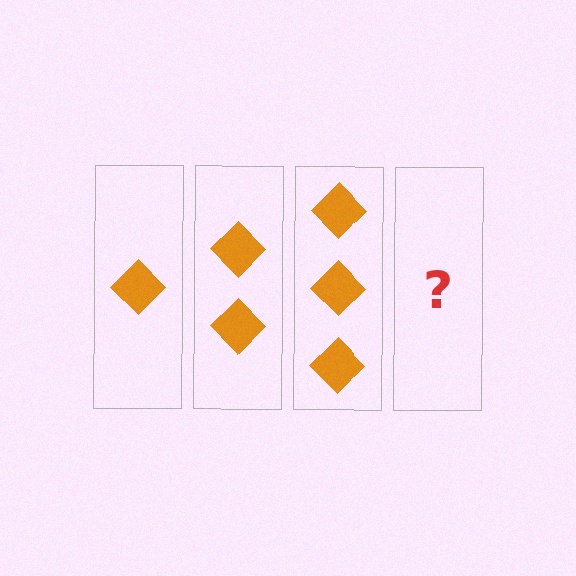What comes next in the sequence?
The next element should be 4 diamonds.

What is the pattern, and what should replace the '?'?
The pattern is that each step adds one more diamond. The '?' should be 4 diamonds.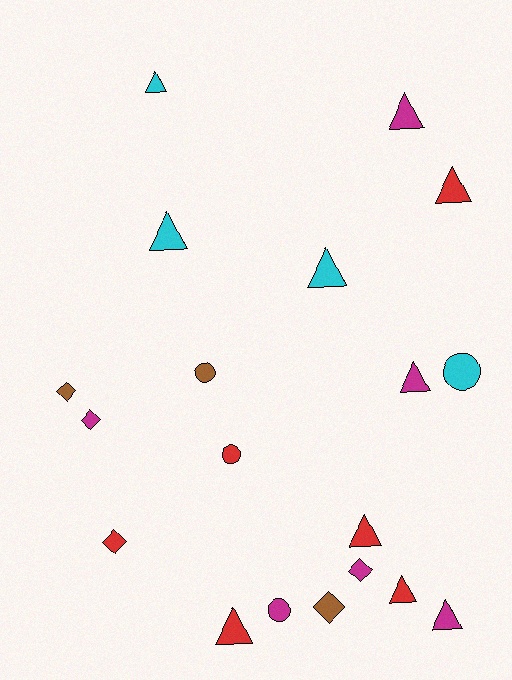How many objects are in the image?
There are 19 objects.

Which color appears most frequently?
Red, with 6 objects.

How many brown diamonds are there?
There are 2 brown diamonds.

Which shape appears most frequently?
Triangle, with 10 objects.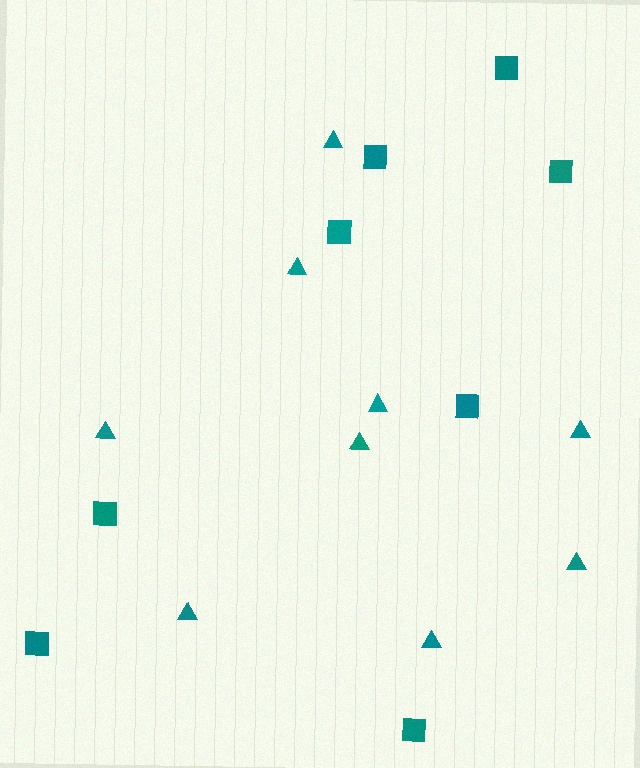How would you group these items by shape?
There are 2 groups: one group of squares (8) and one group of triangles (9).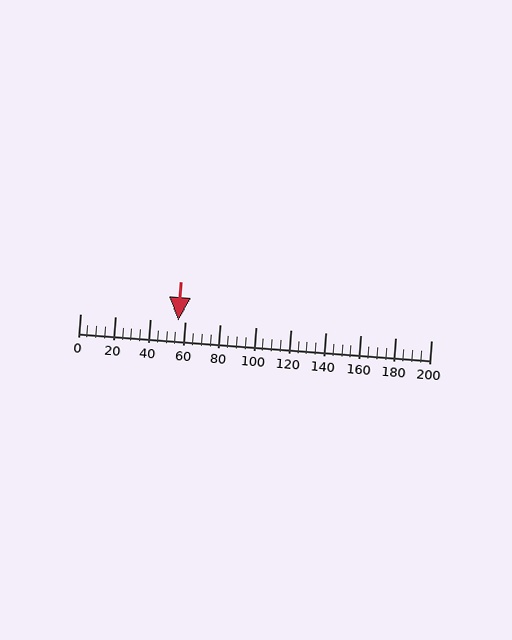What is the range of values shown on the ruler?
The ruler shows values from 0 to 200.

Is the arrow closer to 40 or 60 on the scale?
The arrow is closer to 60.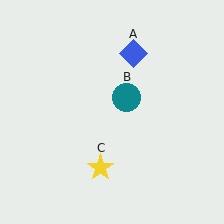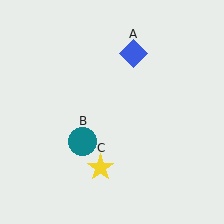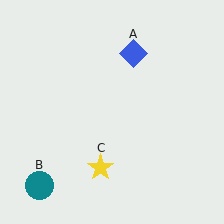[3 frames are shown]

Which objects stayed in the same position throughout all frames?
Blue diamond (object A) and yellow star (object C) remained stationary.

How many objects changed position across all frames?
1 object changed position: teal circle (object B).